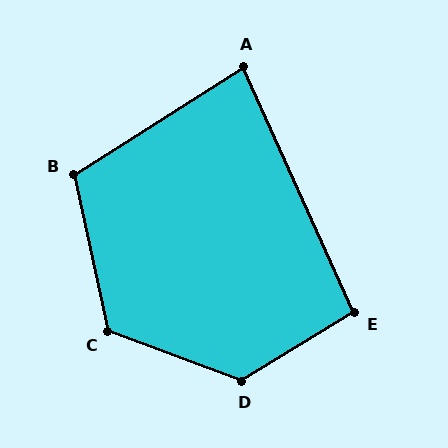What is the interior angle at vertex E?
Approximately 97 degrees (obtuse).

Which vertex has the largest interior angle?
D, at approximately 128 degrees.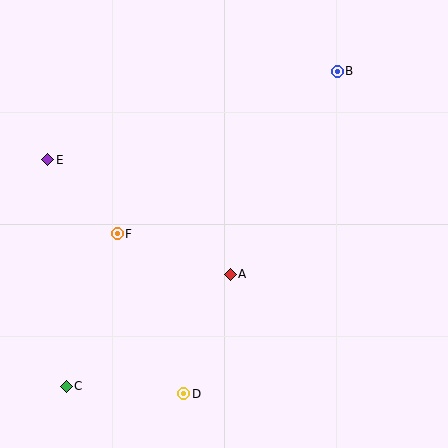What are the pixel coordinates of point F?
Point F is at (117, 234).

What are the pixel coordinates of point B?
Point B is at (337, 71).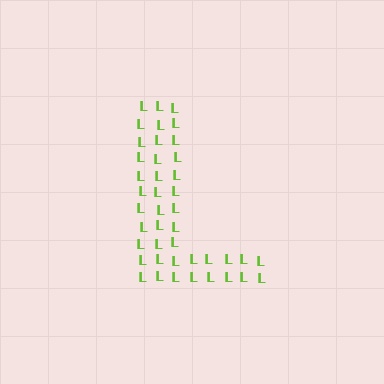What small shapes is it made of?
It is made of small letter L's.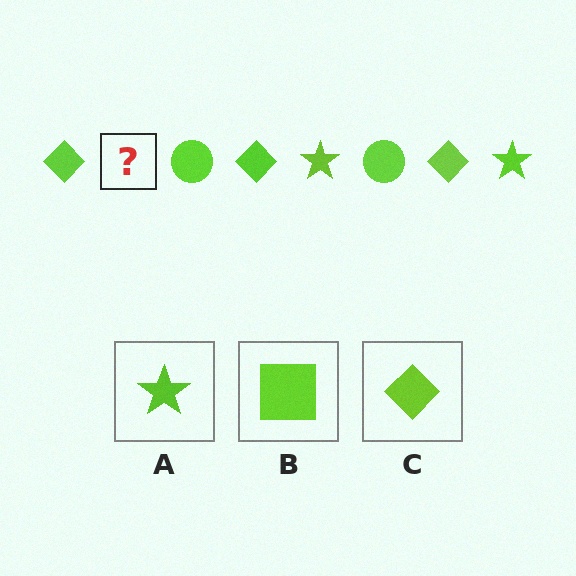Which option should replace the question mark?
Option A.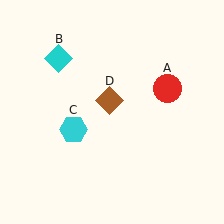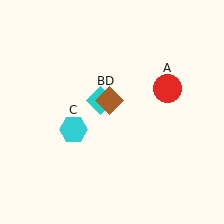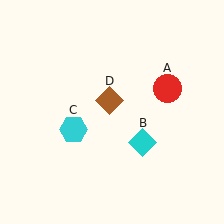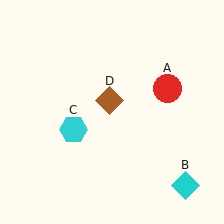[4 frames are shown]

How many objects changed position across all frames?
1 object changed position: cyan diamond (object B).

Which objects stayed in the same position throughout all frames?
Red circle (object A) and cyan hexagon (object C) and brown diamond (object D) remained stationary.